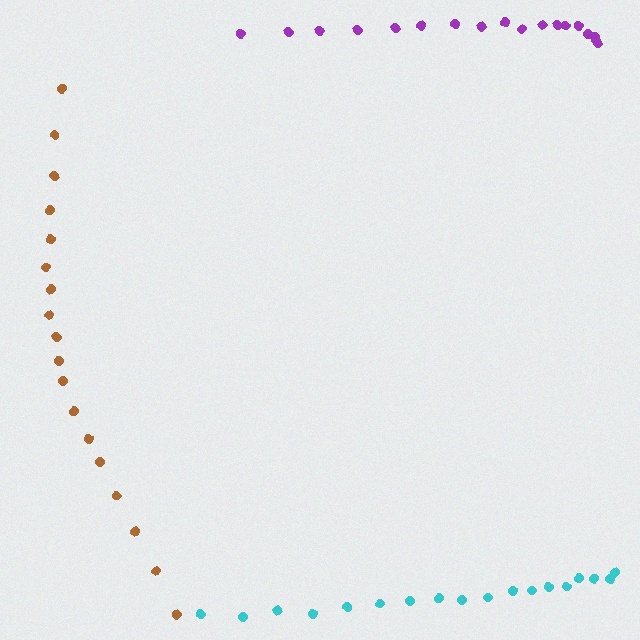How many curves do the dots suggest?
There are 3 distinct paths.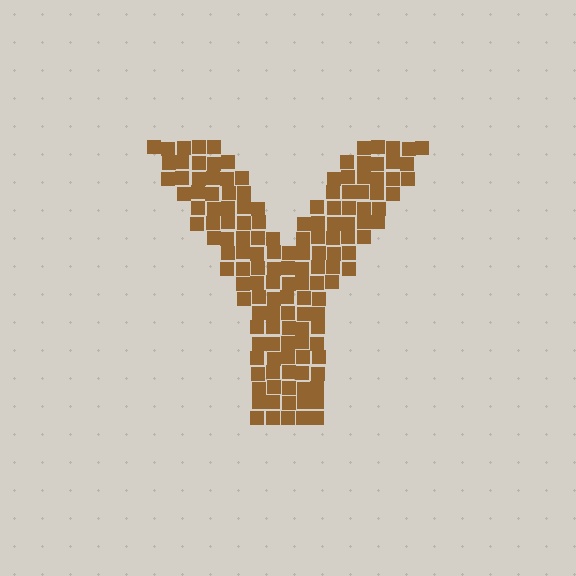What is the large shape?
The large shape is the letter Y.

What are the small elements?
The small elements are squares.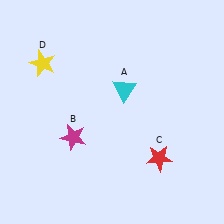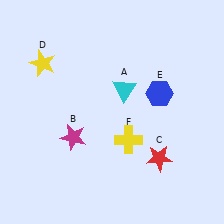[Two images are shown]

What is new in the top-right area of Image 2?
A blue hexagon (E) was added in the top-right area of Image 2.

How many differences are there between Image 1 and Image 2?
There are 2 differences between the two images.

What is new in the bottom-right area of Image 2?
A yellow cross (F) was added in the bottom-right area of Image 2.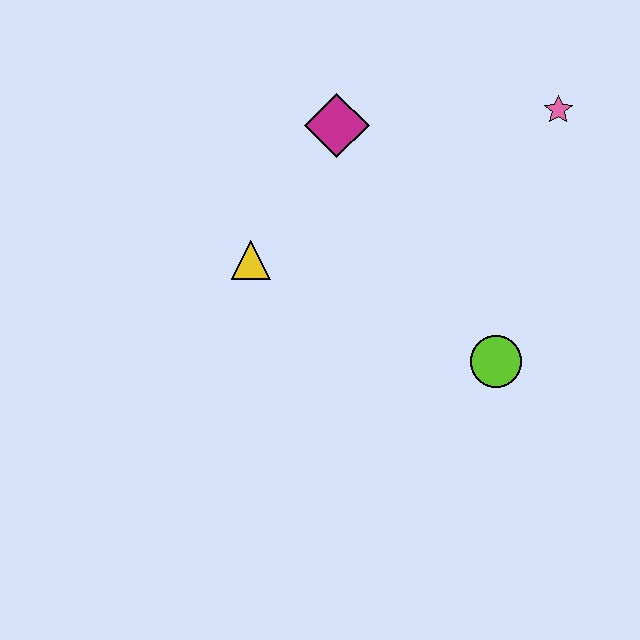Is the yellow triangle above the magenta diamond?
No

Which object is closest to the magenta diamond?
The yellow triangle is closest to the magenta diamond.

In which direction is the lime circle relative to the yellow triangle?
The lime circle is to the right of the yellow triangle.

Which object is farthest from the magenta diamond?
The lime circle is farthest from the magenta diamond.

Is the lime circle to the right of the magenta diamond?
Yes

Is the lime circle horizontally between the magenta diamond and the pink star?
Yes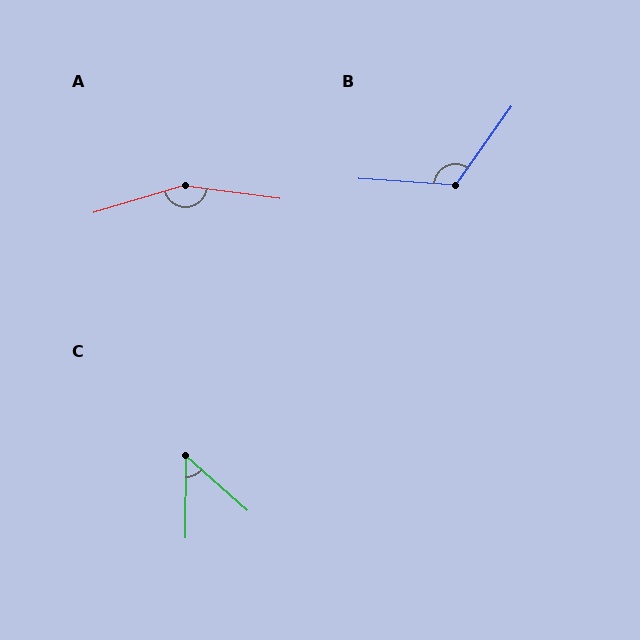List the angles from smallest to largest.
C (49°), B (122°), A (156°).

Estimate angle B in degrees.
Approximately 122 degrees.